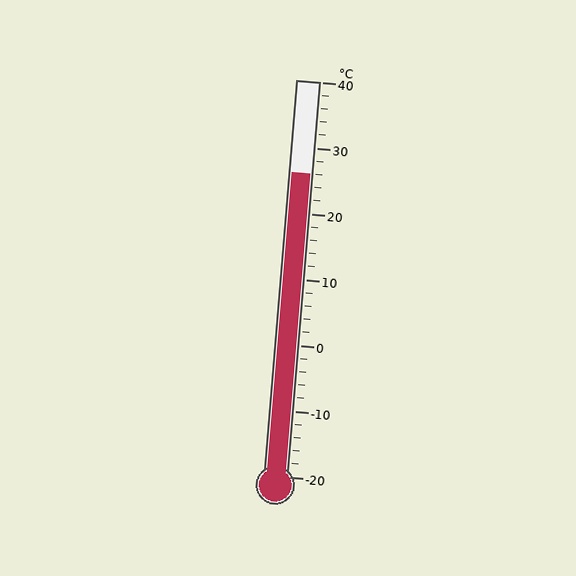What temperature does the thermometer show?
The thermometer shows approximately 26°C.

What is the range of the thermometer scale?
The thermometer scale ranges from -20°C to 40°C.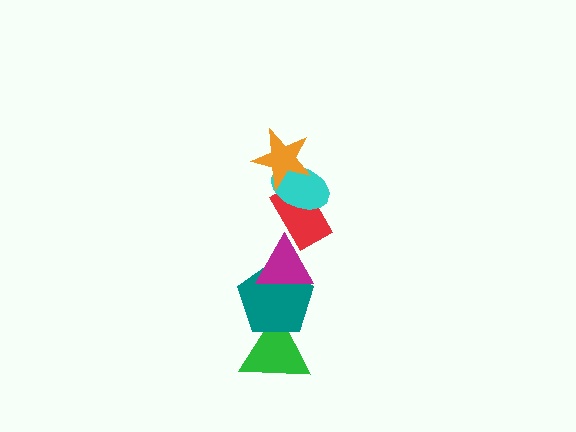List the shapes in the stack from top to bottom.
From top to bottom: the orange star, the cyan ellipse, the red rectangle, the magenta triangle, the teal pentagon, the green triangle.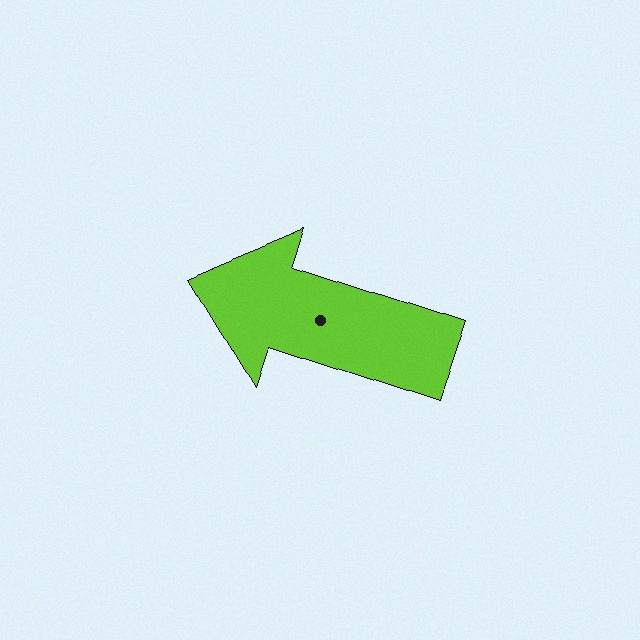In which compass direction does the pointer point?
West.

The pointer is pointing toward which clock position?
Roughly 10 o'clock.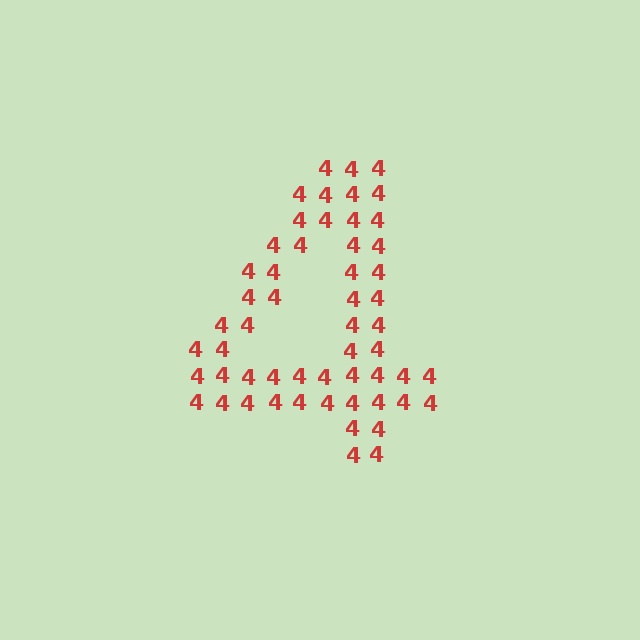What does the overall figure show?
The overall figure shows the digit 4.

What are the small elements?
The small elements are digit 4's.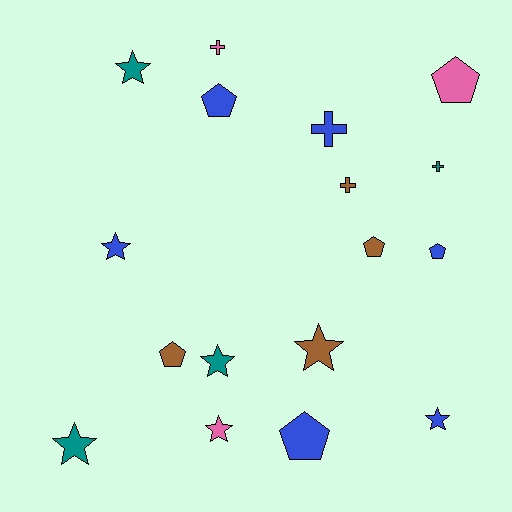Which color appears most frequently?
Blue, with 6 objects.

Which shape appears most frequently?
Star, with 7 objects.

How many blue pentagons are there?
There are 3 blue pentagons.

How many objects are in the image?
There are 17 objects.